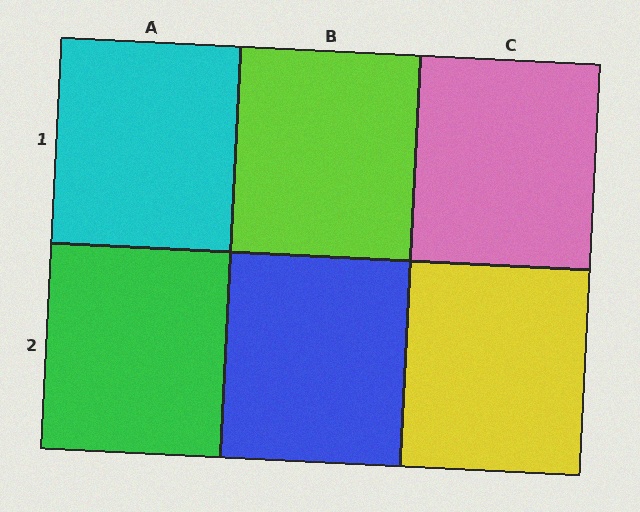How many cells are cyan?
1 cell is cyan.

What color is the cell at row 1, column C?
Pink.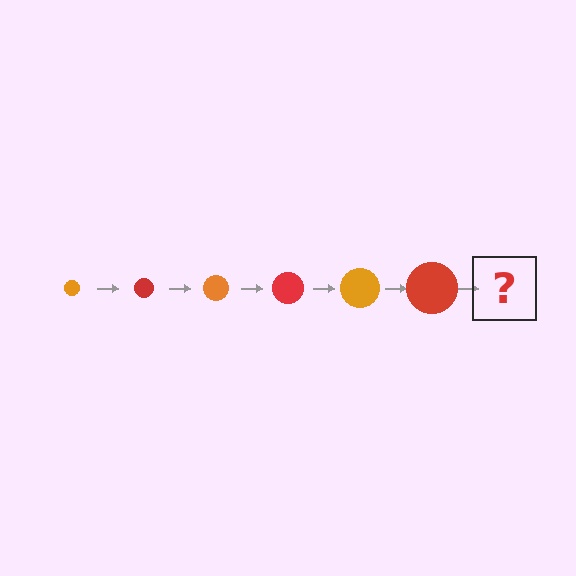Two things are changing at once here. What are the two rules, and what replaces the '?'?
The two rules are that the circle grows larger each step and the color cycles through orange and red. The '?' should be an orange circle, larger than the previous one.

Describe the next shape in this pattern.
It should be an orange circle, larger than the previous one.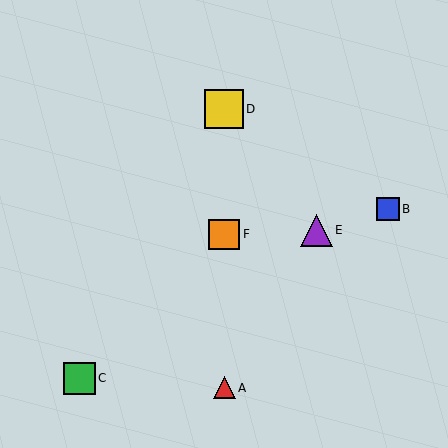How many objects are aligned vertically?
3 objects (A, D, F) are aligned vertically.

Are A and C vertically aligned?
No, A is at x≈224 and C is at x≈80.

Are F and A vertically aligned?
Yes, both are at x≈224.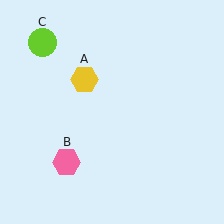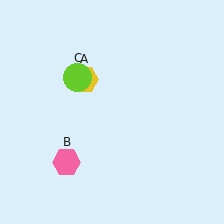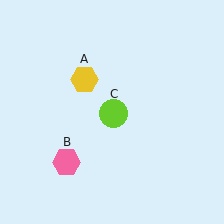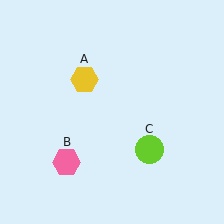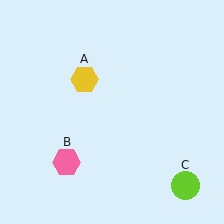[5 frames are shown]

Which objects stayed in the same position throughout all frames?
Yellow hexagon (object A) and pink hexagon (object B) remained stationary.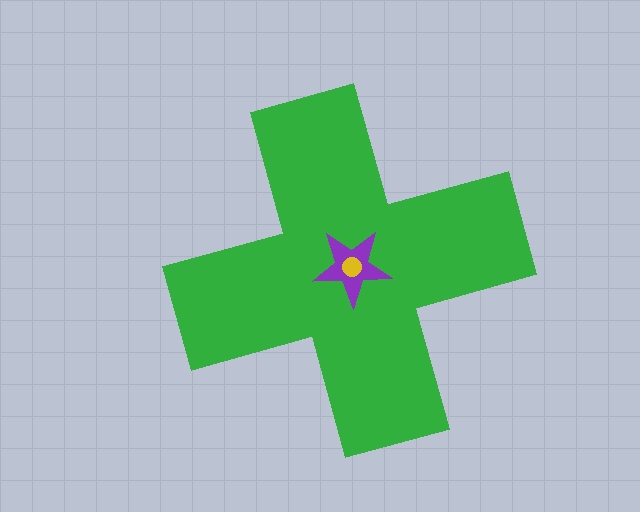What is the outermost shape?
The green cross.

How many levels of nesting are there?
3.